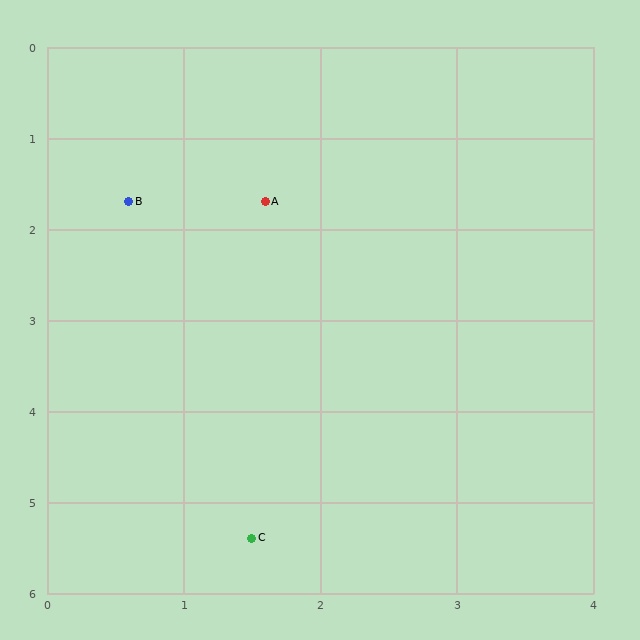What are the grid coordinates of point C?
Point C is at approximately (1.5, 5.4).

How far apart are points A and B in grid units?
Points A and B are about 1.0 grid units apart.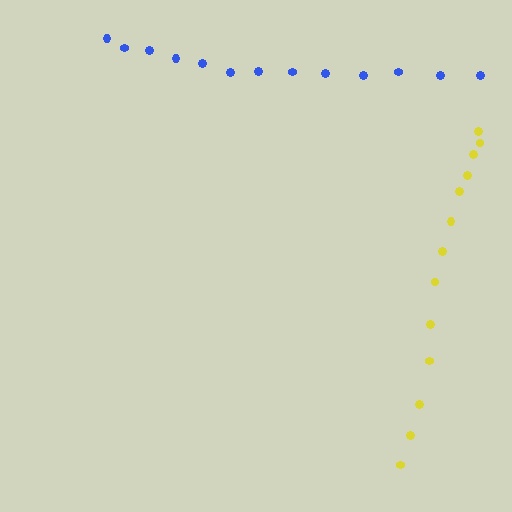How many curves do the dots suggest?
There are 2 distinct paths.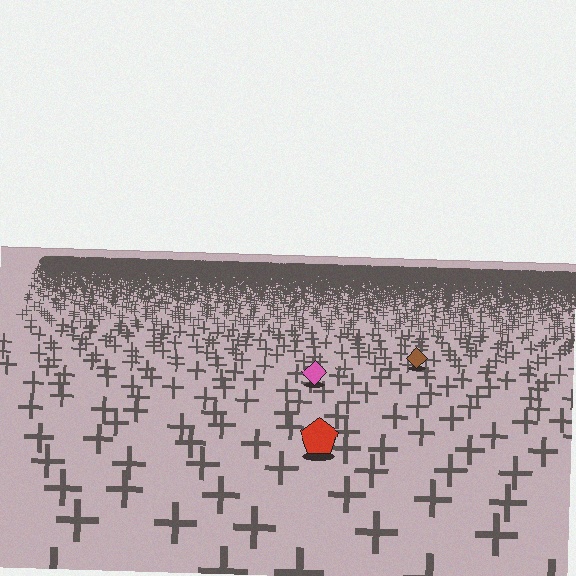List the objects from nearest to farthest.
From nearest to farthest: the red pentagon, the pink diamond, the brown diamond.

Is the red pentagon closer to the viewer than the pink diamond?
Yes. The red pentagon is closer — you can tell from the texture gradient: the ground texture is coarser near it.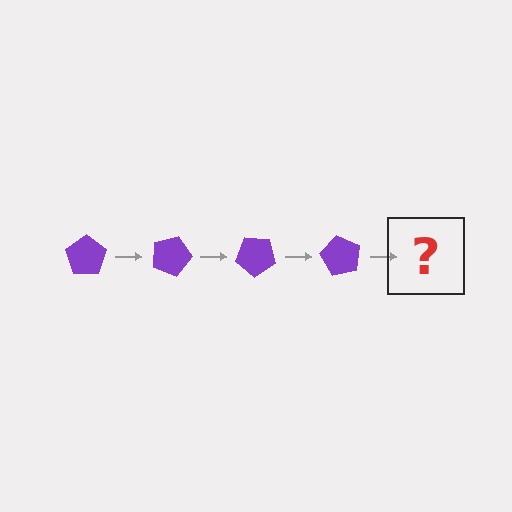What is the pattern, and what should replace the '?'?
The pattern is that the pentagon rotates 20 degrees each step. The '?' should be a purple pentagon rotated 80 degrees.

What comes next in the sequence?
The next element should be a purple pentagon rotated 80 degrees.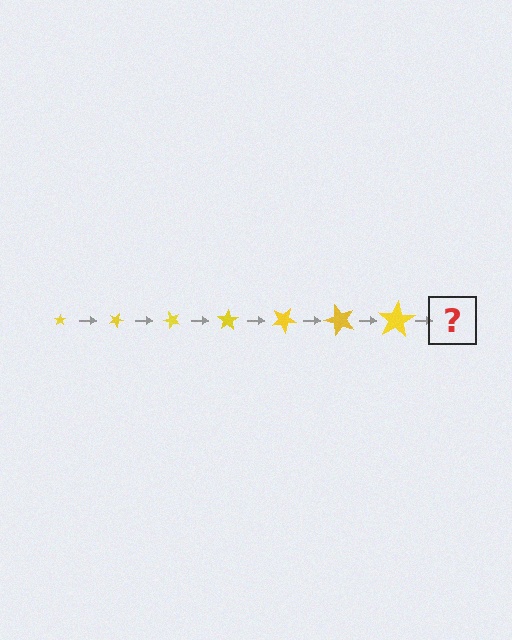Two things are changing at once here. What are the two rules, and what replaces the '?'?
The two rules are that the star grows larger each step and it rotates 25 degrees each step. The '?' should be a star, larger than the previous one and rotated 175 degrees from the start.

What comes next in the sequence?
The next element should be a star, larger than the previous one and rotated 175 degrees from the start.